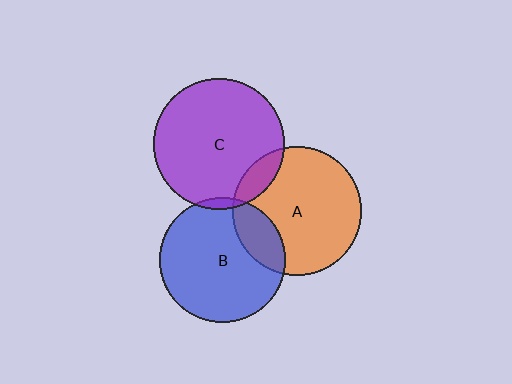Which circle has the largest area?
Circle C (purple).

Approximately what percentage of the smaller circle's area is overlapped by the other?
Approximately 5%.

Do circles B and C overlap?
Yes.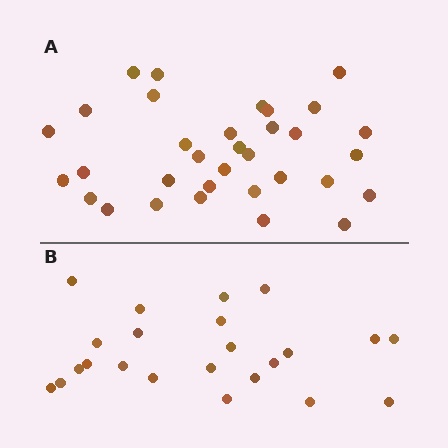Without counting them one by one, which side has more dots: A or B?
Region A (the top region) has more dots.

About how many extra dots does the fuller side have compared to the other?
Region A has roughly 10 or so more dots than region B.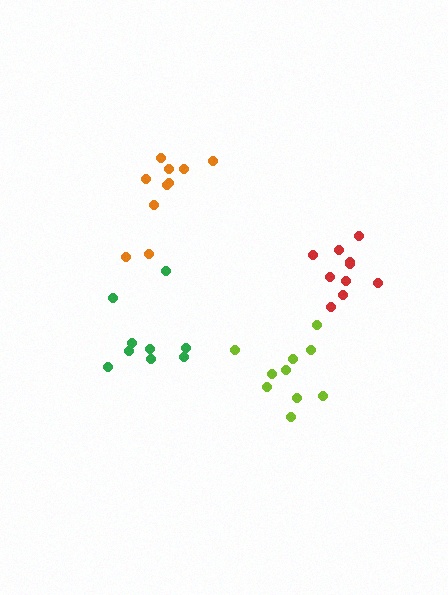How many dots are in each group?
Group 1: 10 dots, Group 2: 10 dots, Group 3: 9 dots, Group 4: 10 dots (39 total).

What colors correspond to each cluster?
The clusters are colored: lime, orange, green, red.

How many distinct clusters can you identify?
There are 4 distinct clusters.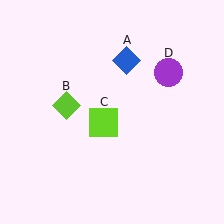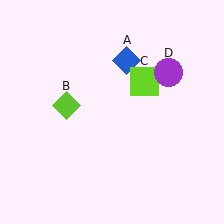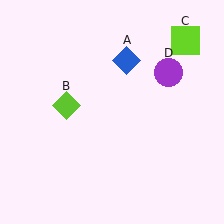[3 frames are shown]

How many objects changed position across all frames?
1 object changed position: lime square (object C).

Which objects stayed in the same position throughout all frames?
Blue diamond (object A) and lime diamond (object B) and purple circle (object D) remained stationary.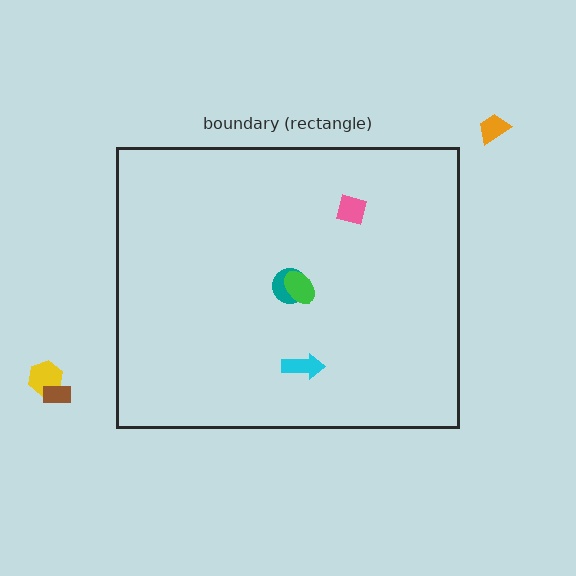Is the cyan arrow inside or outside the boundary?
Inside.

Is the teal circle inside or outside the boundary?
Inside.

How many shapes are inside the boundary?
4 inside, 3 outside.